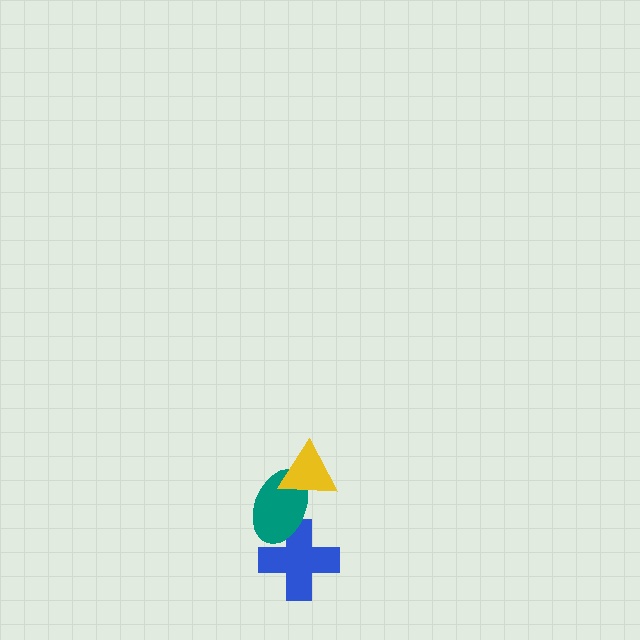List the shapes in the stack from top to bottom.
From top to bottom: the yellow triangle, the teal ellipse, the blue cross.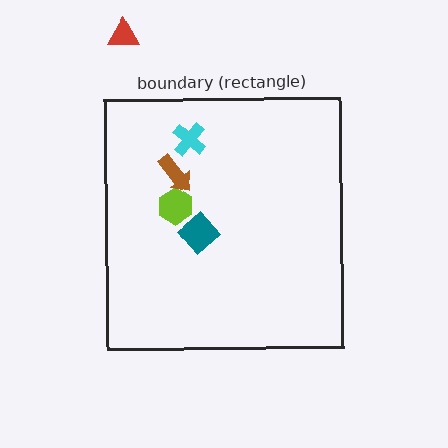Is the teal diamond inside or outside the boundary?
Inside.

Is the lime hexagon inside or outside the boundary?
Inside.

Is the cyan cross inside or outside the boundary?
Inside.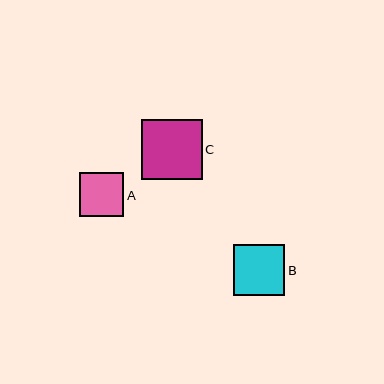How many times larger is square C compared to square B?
Square C is approximately 1.2 times the size of square B.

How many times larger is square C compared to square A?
Square C is approximately 1.4 times the size of square A.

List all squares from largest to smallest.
From largest to smallest: C, B, A.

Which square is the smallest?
Square A is the smallest with a size of approximately 44 pixels.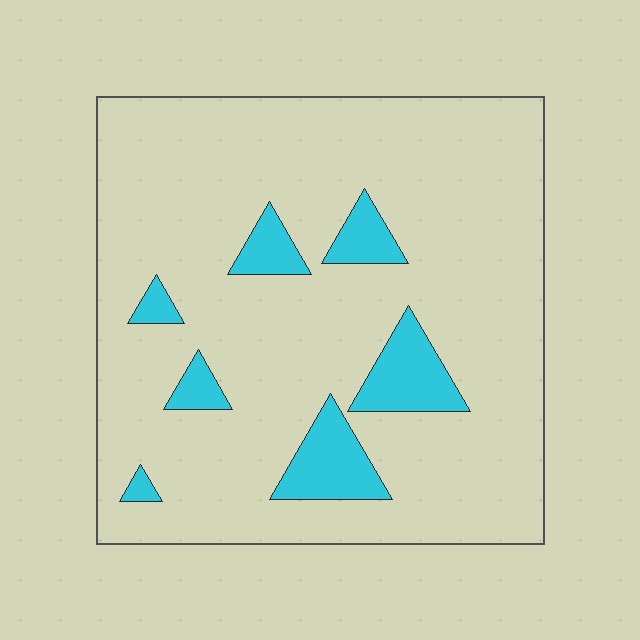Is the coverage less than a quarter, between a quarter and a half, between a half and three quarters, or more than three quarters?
Less than a quarter.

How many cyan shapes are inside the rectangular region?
7.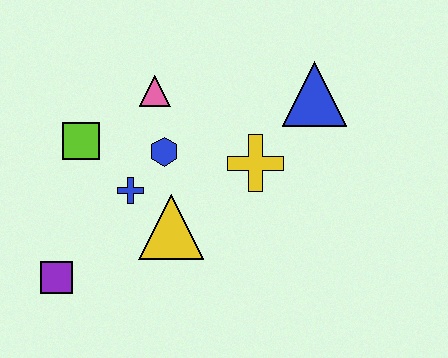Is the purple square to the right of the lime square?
No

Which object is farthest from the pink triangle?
The purple square is farthest from the pink triangle.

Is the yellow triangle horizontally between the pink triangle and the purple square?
No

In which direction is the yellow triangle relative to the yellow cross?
The yellow triangle is to the left of the yellow cross.